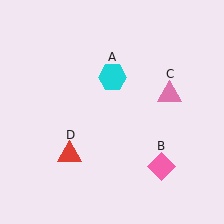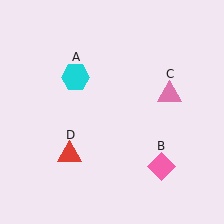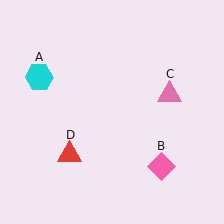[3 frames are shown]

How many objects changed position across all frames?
1 object changed position: cyan hexagon (object A).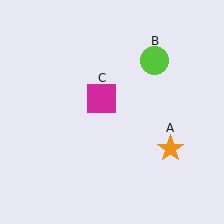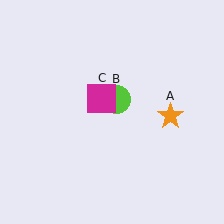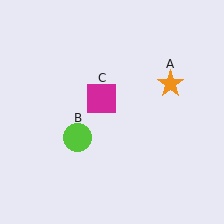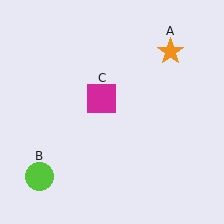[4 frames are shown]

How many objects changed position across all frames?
2 objects changed position: orange star (object A), lime circle (object B).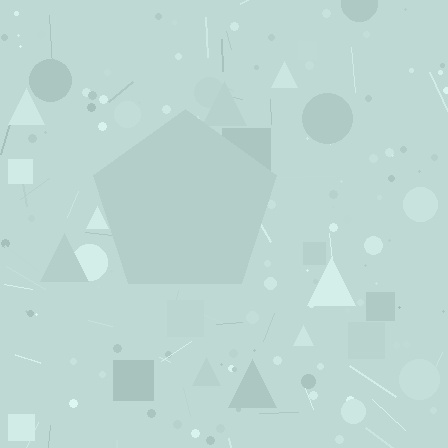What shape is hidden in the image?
A pentagon is hidden in the image.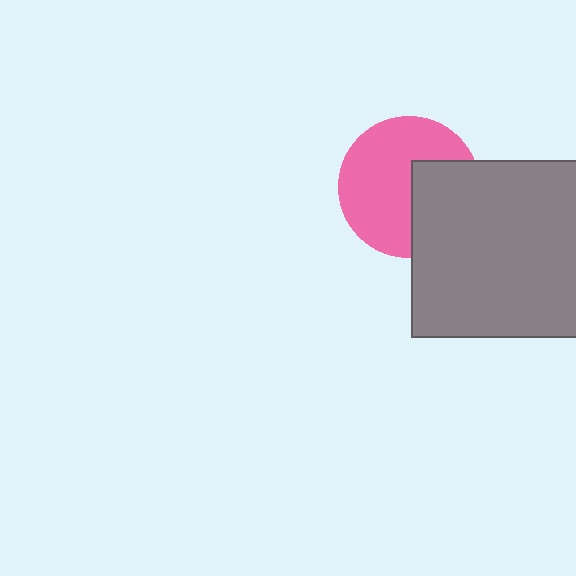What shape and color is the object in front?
The object in front is a gray square.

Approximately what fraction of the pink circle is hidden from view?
Roughly 35% of the pink circle is hidden behind the gray square.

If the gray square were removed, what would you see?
You would see the complete pink circle.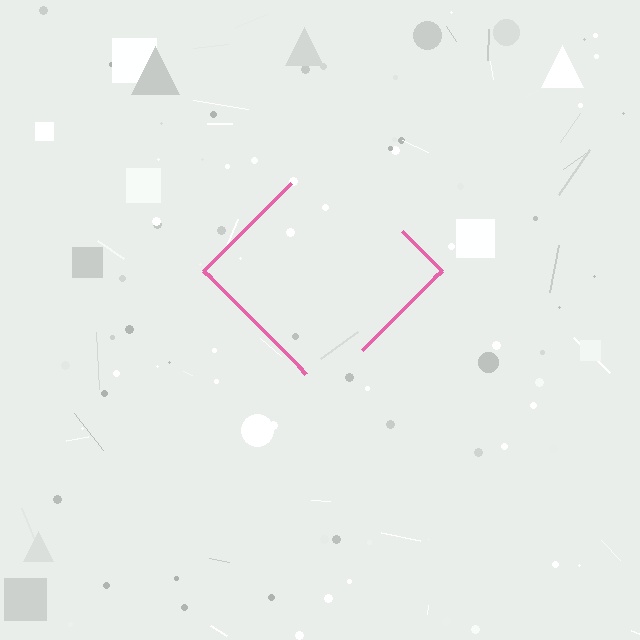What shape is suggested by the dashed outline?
The dashed outline suggests a diamond.